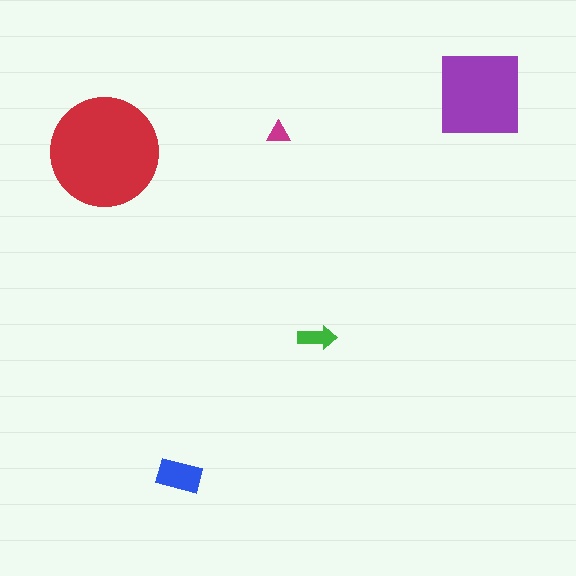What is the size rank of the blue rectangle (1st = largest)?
3rd.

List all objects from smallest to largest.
The magenta triangle, the green arrow, the blue rectangle, the purple square, the red circle.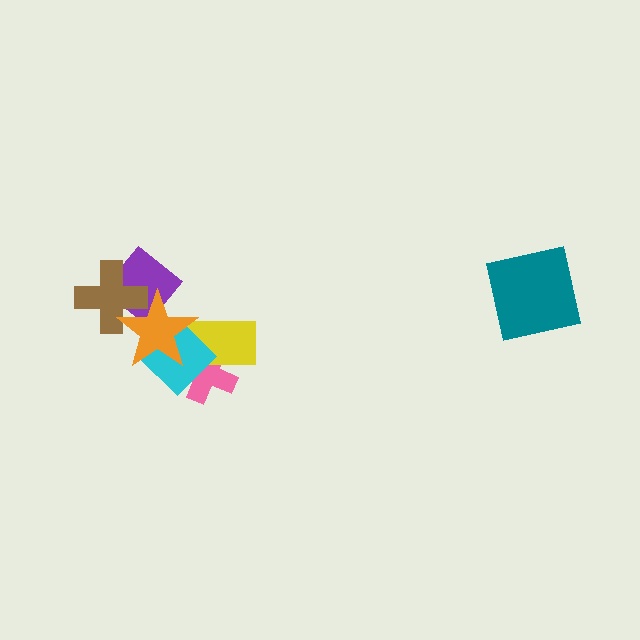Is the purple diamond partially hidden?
Yes, it is partially covered by another shape.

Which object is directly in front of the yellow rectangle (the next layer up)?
The cyan diamond is directly in front of the yellow rectangle.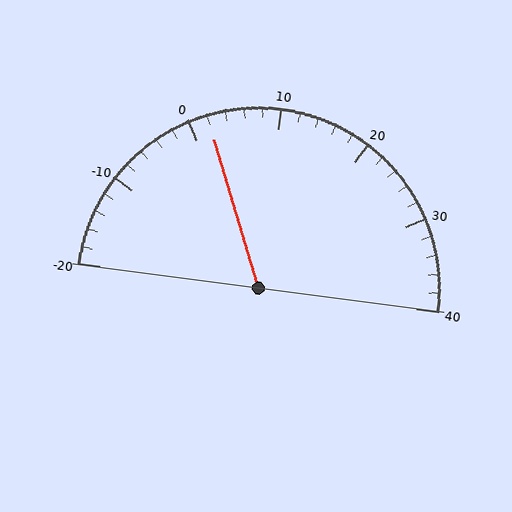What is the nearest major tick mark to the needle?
The nearest major tick mark is 0.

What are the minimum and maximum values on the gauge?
The gauge ranges from -20 to 40.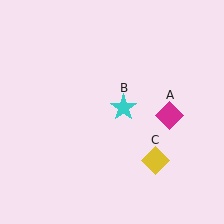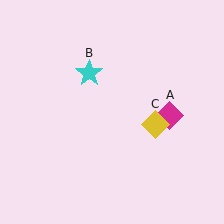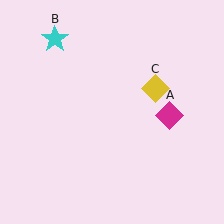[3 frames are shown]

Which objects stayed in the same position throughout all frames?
Magenta diamond (object A) remained stationary.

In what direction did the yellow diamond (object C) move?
The yellow diamond (object C) moved up.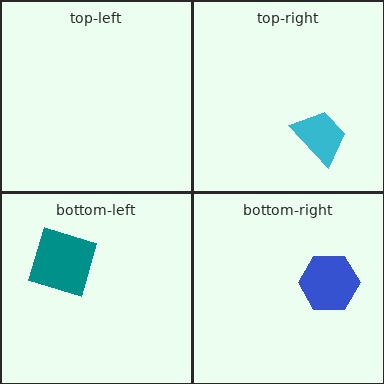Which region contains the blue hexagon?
The bottom-right region.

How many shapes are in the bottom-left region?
1.